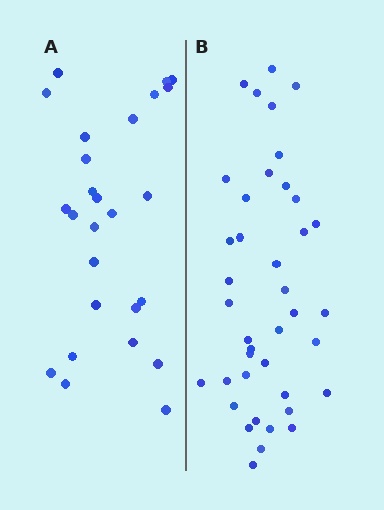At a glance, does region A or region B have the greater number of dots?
Region B (the right region) has more dots.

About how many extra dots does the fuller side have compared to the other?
Region B has approximately 15 more dots than region A.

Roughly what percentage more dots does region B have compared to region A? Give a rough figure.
About 55% more.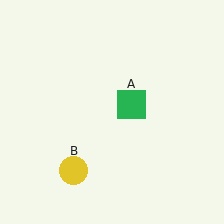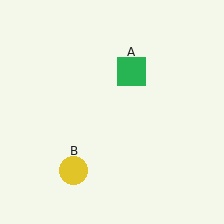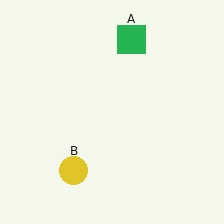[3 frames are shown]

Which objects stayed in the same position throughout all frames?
Yellow circle (object B) remained stationary.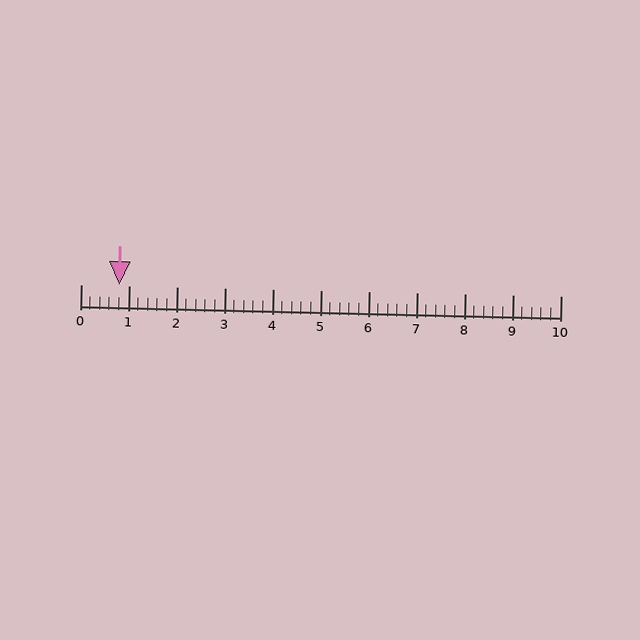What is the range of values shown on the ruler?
The ruler shows values from 0 to 10.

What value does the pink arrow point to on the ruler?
The pink arrow points to approximately 0.8.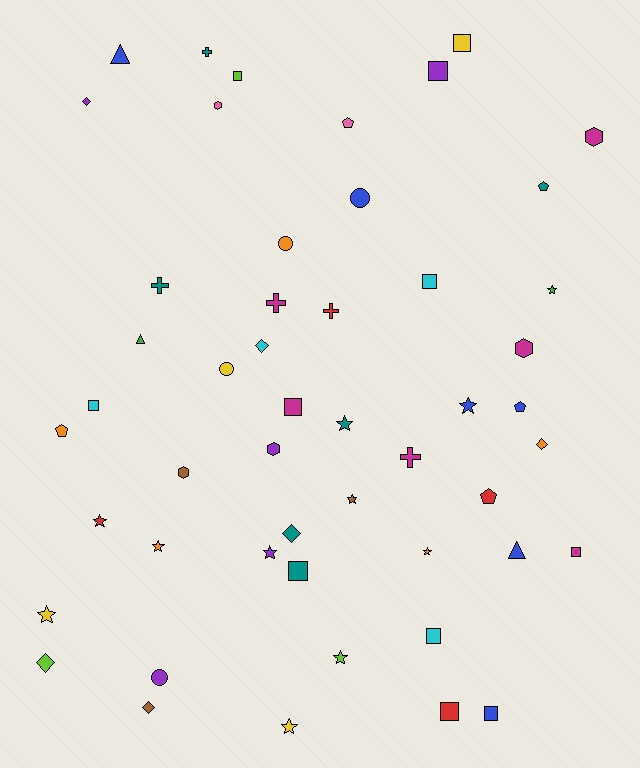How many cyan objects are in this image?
There are 4 cyan objects.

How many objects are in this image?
There are 50 objects.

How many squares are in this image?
There are 11 squares.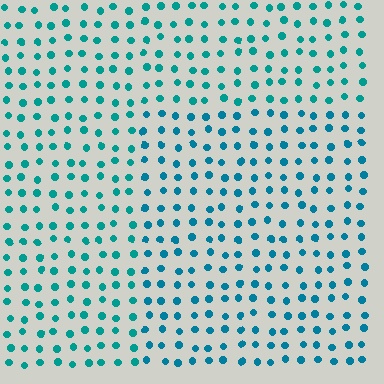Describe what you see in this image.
The image is filled with small teal elements in a uniform arrangement. A rectangle-shaped region is visible where the elements are tinted to a slightly different hue, forming a subtle color boundary.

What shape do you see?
I see a rectangle.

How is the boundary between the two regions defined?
The boundary is defined purely by a slight shift in hue (about 17 degrees). Spacing, size, and orientation are identical on both sides.